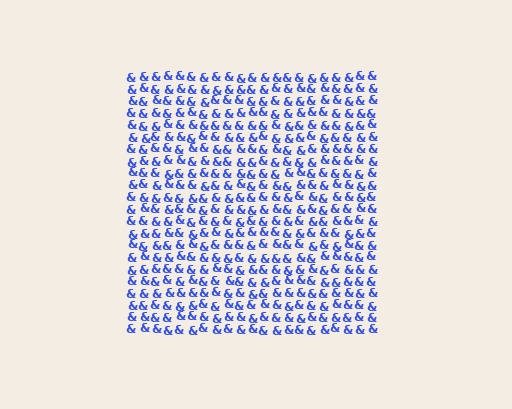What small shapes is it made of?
It is made of small ampersands.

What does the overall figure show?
The overall figure shows a square.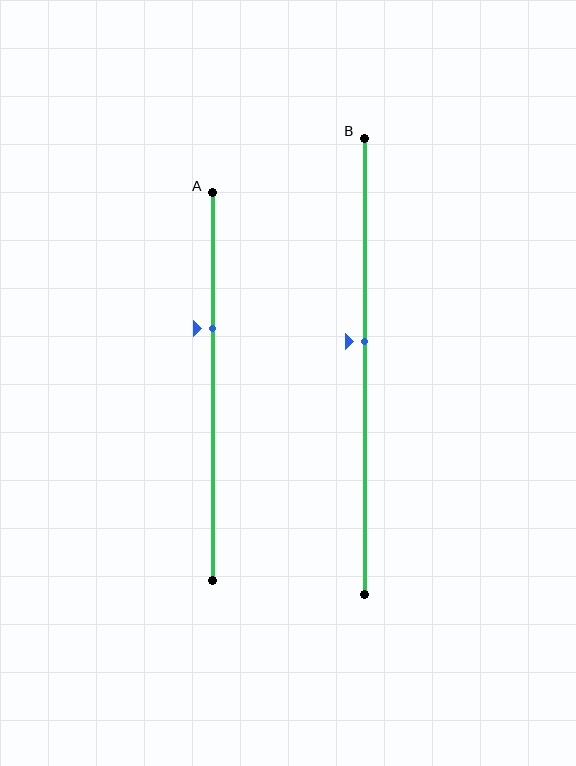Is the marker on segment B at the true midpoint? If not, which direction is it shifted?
No, the marker on segment B is shifted upward by about 5% of the segment length.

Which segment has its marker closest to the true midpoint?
Segment B has its marker closest to the true midpoint.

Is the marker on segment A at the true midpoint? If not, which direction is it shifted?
No, the marker on segment A is shifted upward by about 15% of the segment length.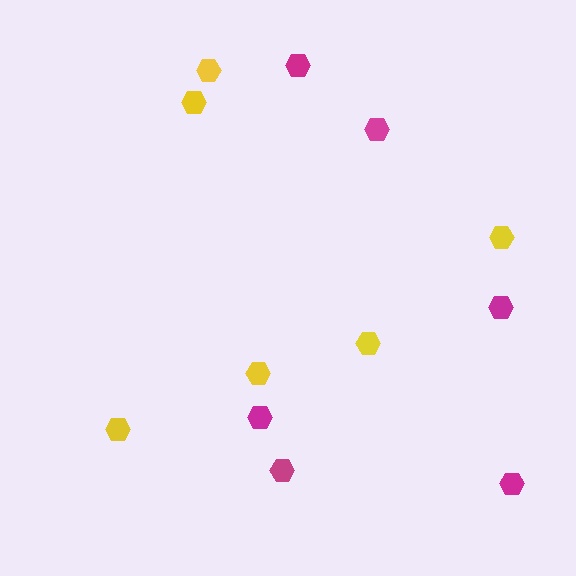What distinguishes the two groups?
There are 2 groups: one group of yellow hexagons (6) and one group of magenta hexagons (6).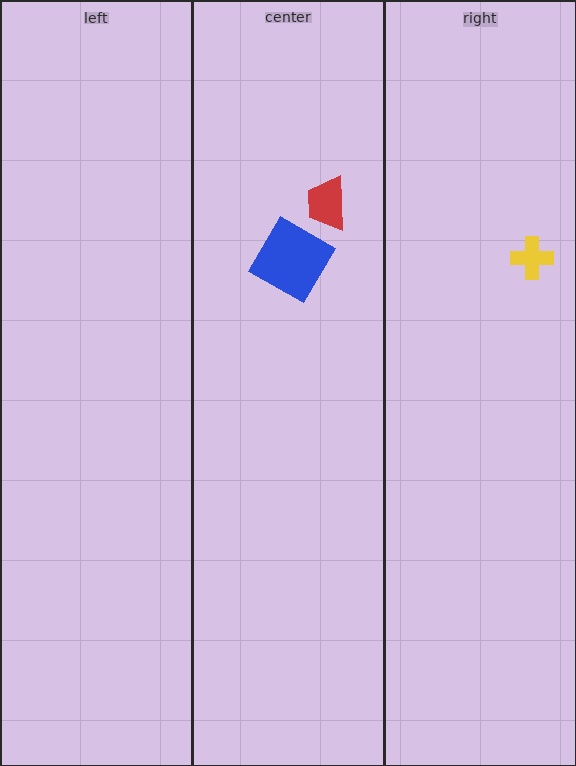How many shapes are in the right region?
1.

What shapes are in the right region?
The yellow cross.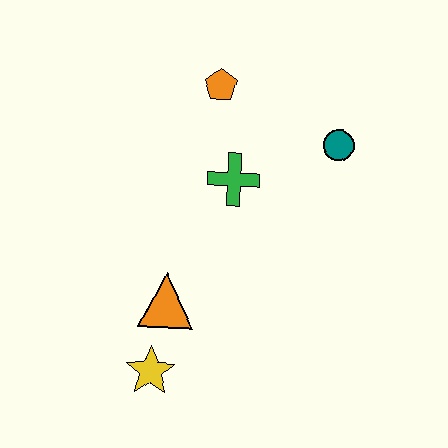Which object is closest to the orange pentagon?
The green cross is closest to the orange pentagon.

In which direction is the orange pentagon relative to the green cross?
The orange pentagon is above the green cross.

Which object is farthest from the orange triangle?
The teal circle is farthest from the orange triangle.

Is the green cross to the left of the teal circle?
Yes